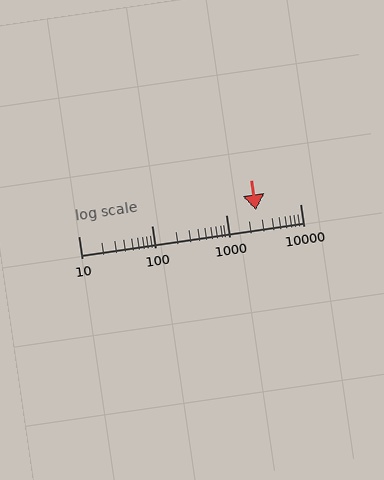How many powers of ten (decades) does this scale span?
The scale spans 3 decades, from 10 to 10000.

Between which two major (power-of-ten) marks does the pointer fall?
The pointer is between 1000 and 10000.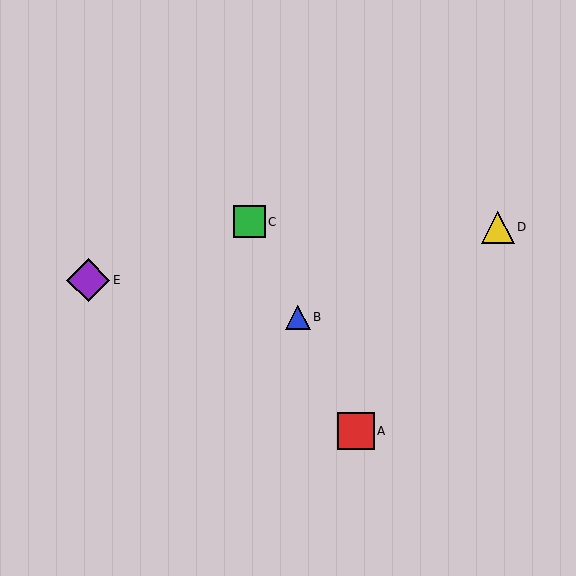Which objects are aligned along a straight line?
Objects A, B, C are aligned along a straight line.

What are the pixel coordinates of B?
Object B is at (298, 318).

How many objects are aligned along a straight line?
3 objects (A, B, C) are aligned along a straight line.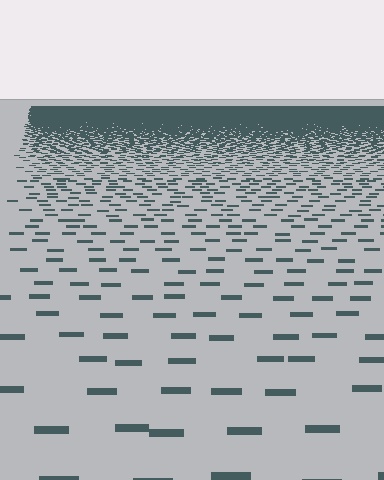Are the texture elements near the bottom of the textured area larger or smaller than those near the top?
Larger. Near the bottom, elements are closer to the viewer and appear at a bigger on-screen size.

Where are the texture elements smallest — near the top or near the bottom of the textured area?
Near the top.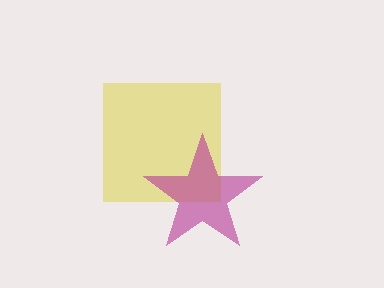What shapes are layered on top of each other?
The layered shapes are: a yellow square, a magenta star.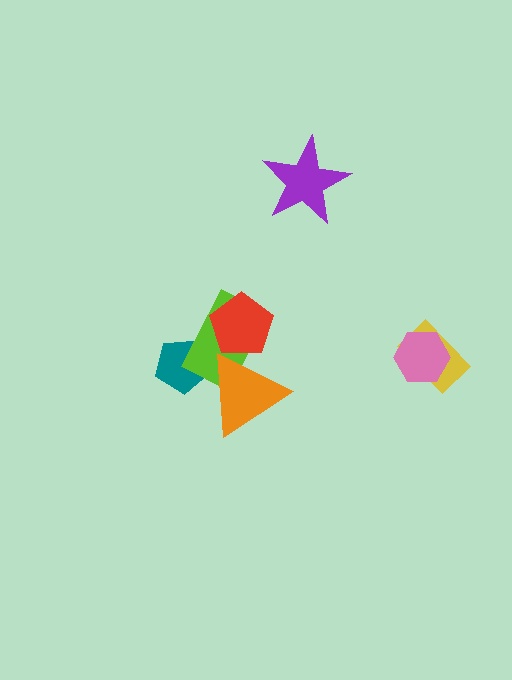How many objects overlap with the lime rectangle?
3 objects overlap with the lime rectangle.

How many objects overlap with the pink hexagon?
1 object overlaps with the pink hexagon.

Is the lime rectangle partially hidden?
Yes, it is partially covered by another shape.